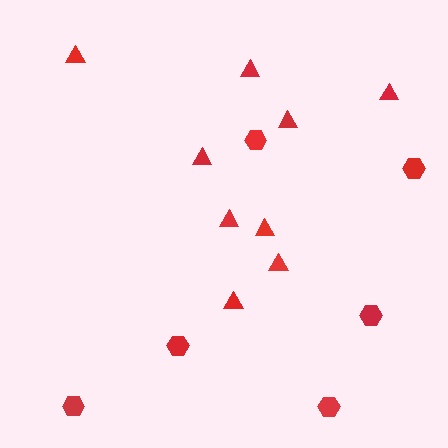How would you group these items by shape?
There are 2 groups: one group of hexagons (6) and one group of triangles (9).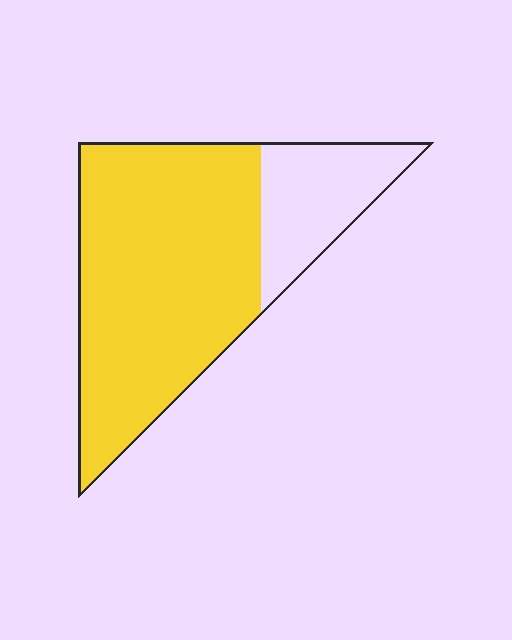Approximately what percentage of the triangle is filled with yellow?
Approximately 75%.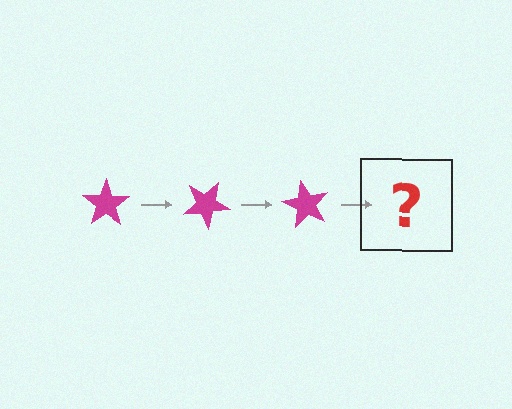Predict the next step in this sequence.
The next step is a magenta star rotated 90 degrees.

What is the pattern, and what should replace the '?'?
The pattern is that the star rotates 30 degrees each step. The '?' should be a magenta star rotated 90 degrees.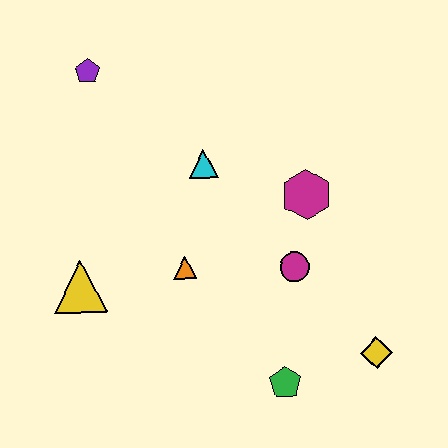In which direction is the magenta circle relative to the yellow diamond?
The magenta circle is above the yellow diamond.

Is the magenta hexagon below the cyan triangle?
Yes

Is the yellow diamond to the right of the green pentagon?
Yes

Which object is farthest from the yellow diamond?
The purple pentagon is farthest from the yellow diamond.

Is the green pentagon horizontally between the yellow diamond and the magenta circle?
No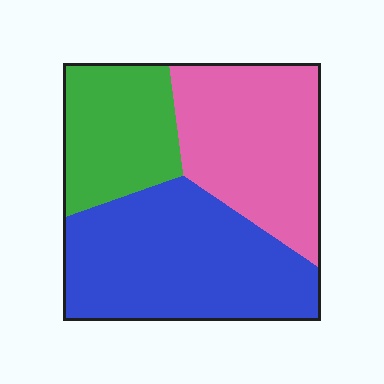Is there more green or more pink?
Pink.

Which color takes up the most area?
Blue, at roughly 45%.